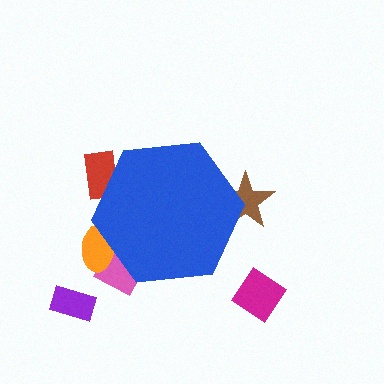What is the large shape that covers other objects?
A blue hexagon.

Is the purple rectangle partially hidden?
No, the purple rectangle is fully visible.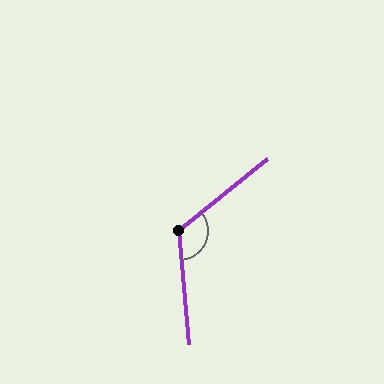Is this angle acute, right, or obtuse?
It is obtuse.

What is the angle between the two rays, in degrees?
Approximately 125 degrees.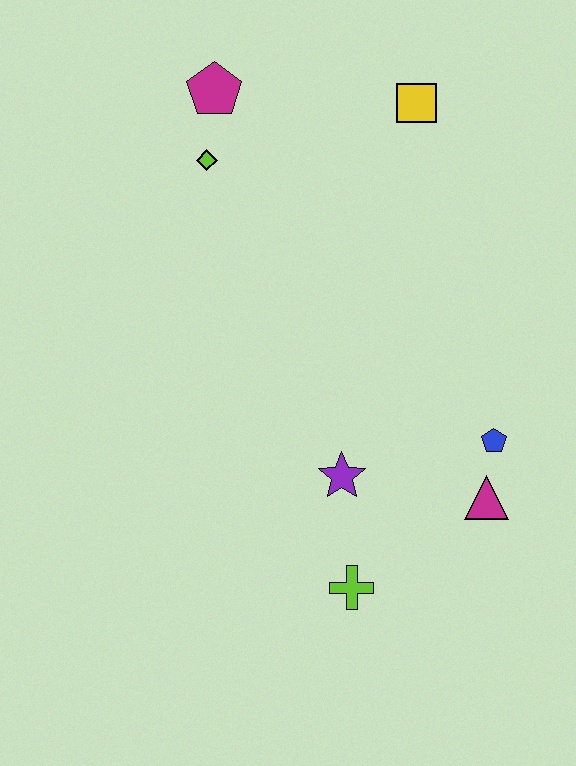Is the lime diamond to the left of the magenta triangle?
Yes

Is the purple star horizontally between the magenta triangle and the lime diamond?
Yes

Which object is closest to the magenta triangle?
The blue pentagon is closest to the magenta triangle.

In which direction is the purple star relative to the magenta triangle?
The purple star is to the left of the magenta triangle.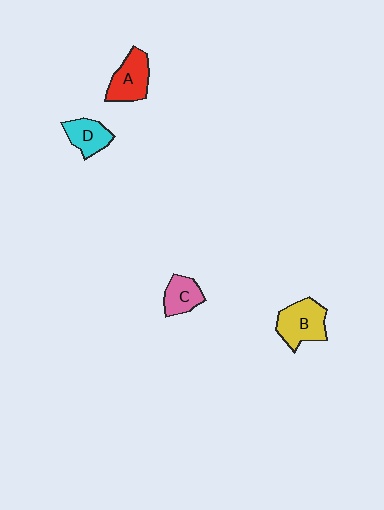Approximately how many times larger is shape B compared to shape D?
Approximately 1.5 times.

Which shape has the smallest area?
Shape C (pink).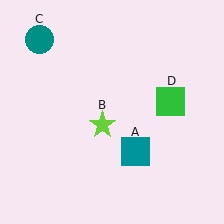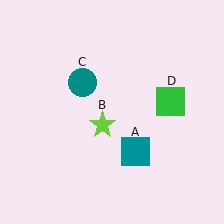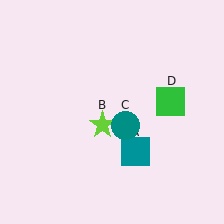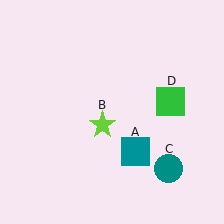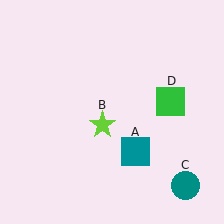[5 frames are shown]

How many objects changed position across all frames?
1 object changed position: teal circle (object C).